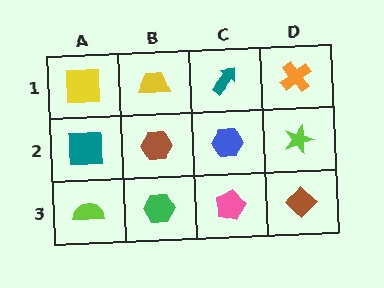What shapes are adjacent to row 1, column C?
A blue hexagon (row 2, column C), a yellow trapezoid (row 1, column B), an orange cross (row 1, column D).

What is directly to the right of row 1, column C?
An orange cross.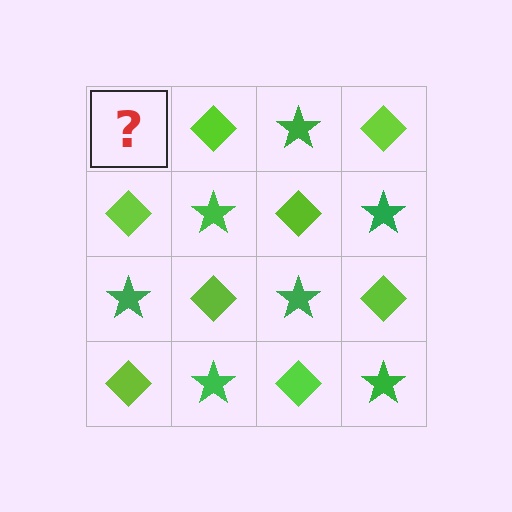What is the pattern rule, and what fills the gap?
The rule is that it alternates green star and lime diamond in a checkerboard pattern. The gap should be filled with a green star.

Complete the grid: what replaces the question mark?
The question mark should be replaced with a green star.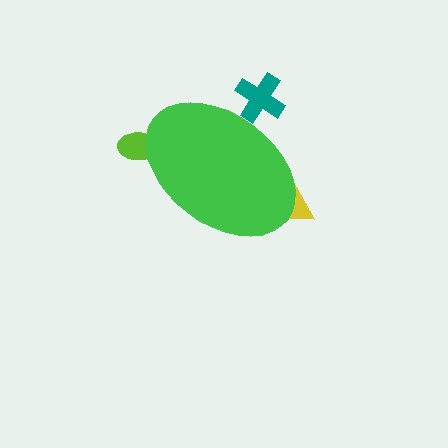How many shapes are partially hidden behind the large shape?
3 shapes are partially hidden.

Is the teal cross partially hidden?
Yes, the teal cross is partially hidden behind the green ellipse.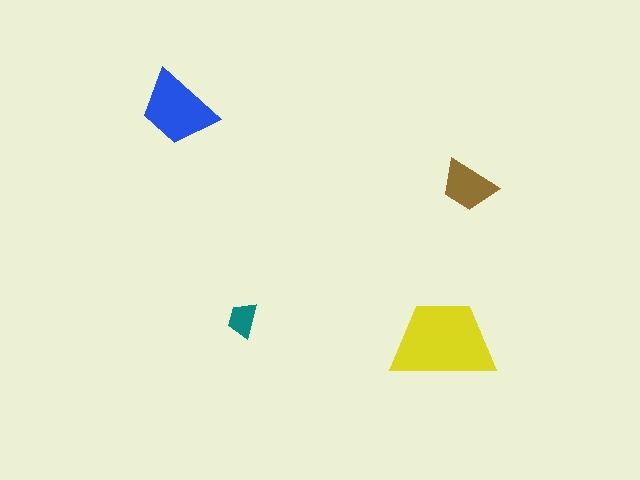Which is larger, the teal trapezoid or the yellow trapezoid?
The yellow one.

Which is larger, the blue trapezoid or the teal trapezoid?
The blue one.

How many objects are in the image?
There are 4 objects in the image.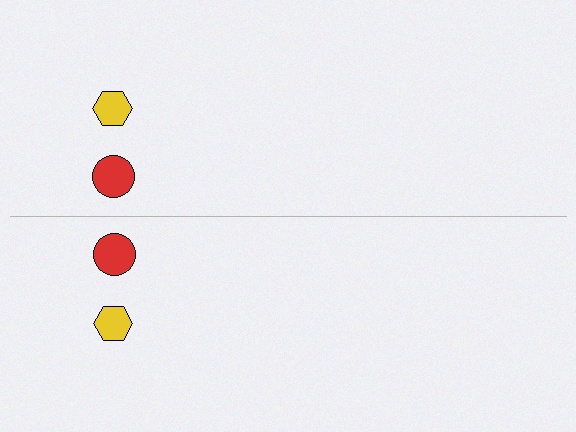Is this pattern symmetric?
Yes, this pattern has bilateral (reflection) symmetry.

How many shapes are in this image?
There are 4 shapes in this image.